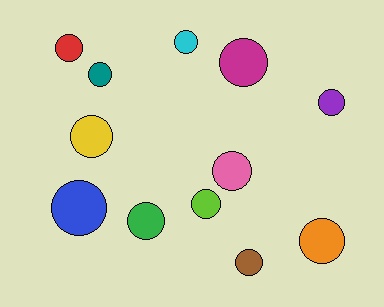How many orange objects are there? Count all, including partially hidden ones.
There is 1 orange object.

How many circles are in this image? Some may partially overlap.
There are 12 circles.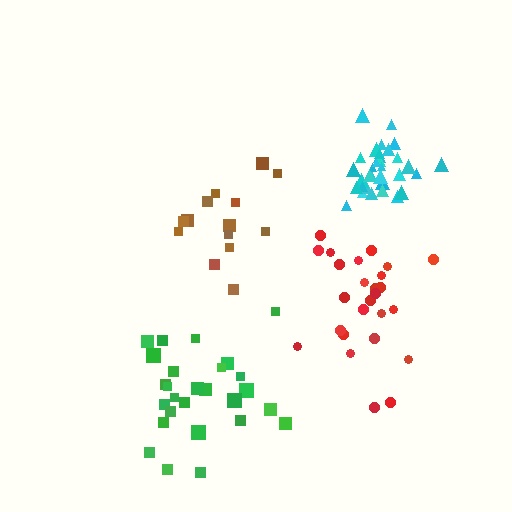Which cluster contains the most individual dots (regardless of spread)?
Cyan (34).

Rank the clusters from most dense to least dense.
cyan, red, green, brown.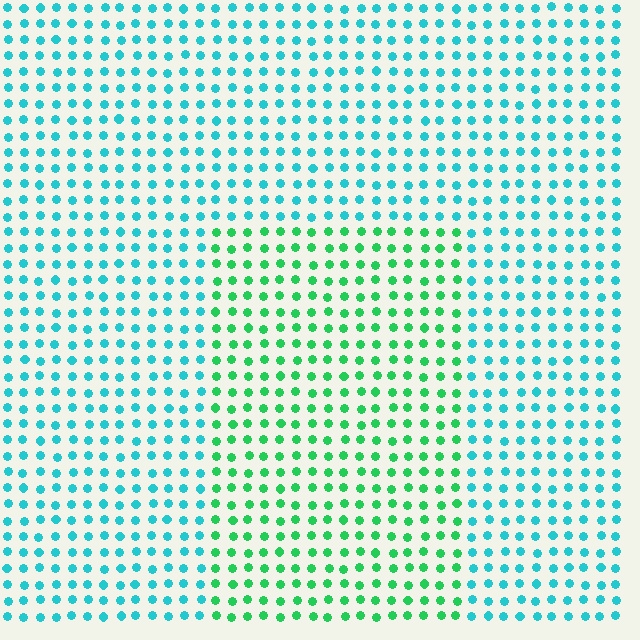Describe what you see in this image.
The image is filled with small cyan elements in a uniform arrangement. A rectangle-shaped region is visible where the elements are tinted to a slightly different hue, forming a subtle color boundary.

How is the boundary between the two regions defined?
The boundary is defined purely by a slight shift in hue (about 43 degrees). Spacing, size, and orientation are identical on both sides.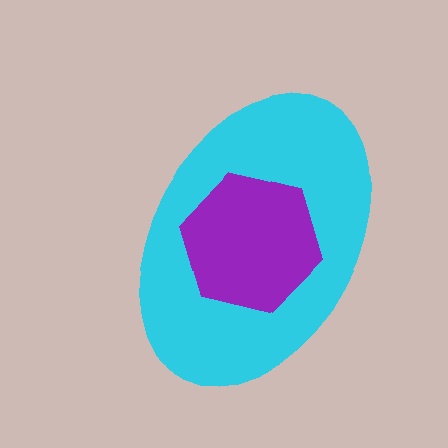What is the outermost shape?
The cyan ellipse.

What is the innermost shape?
The purple hexagon.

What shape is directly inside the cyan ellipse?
The purple hexagon.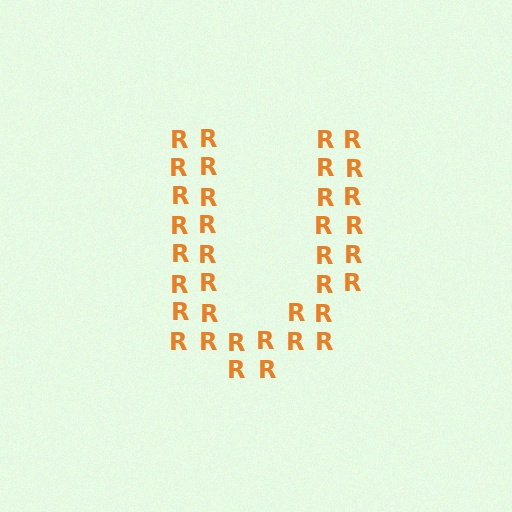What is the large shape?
The large shape is the letter U.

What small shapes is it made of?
It is made of small letter R's.